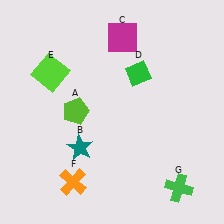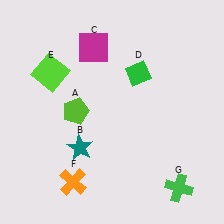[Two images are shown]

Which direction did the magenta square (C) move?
The magenta square (C) moved left.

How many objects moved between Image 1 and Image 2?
1 object moved between the two images.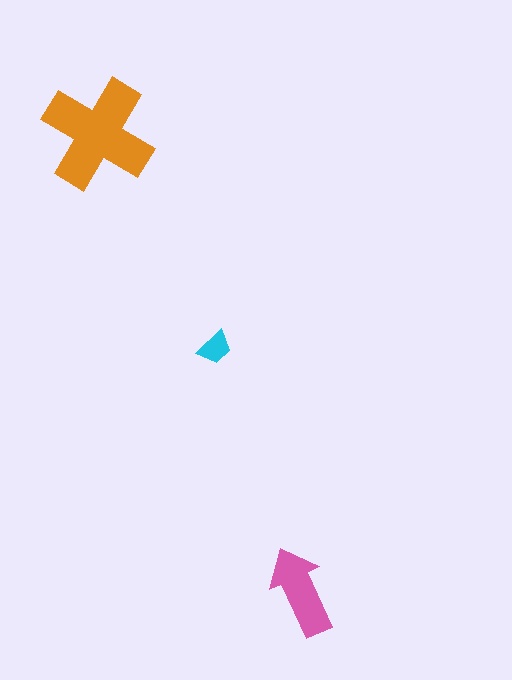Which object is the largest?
The orange cross.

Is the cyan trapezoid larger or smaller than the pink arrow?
Smaller.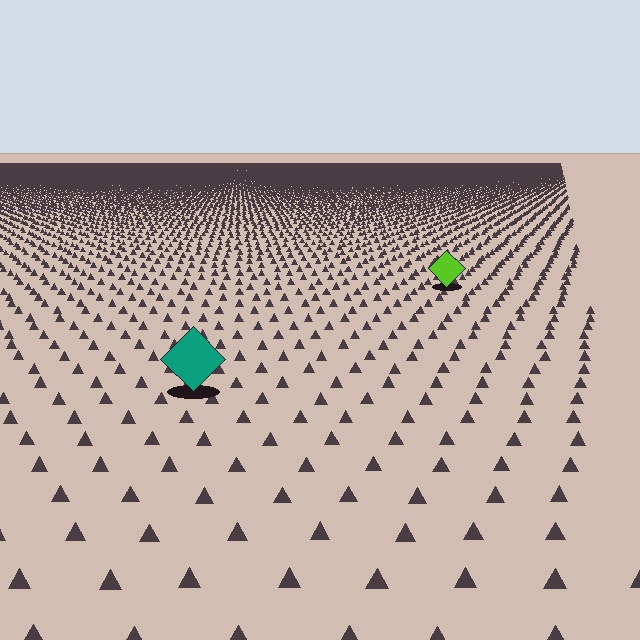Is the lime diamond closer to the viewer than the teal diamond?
No. The teal diamond is closer — you can tell from the texture gradient: the ground texture is coarser near it.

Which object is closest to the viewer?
The teal diamond is closest. The texture marks near it are larger and more spread out.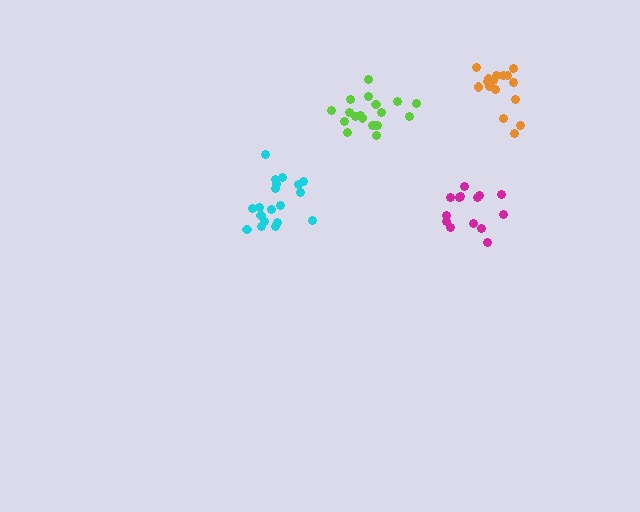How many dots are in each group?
Group 1: 19 dots, Group 2: 14 dots, Group 3: 17 dots, Group 4: 19 dots (69 total).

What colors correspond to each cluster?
The clusters are colored: cyan, magenta, orange, lime.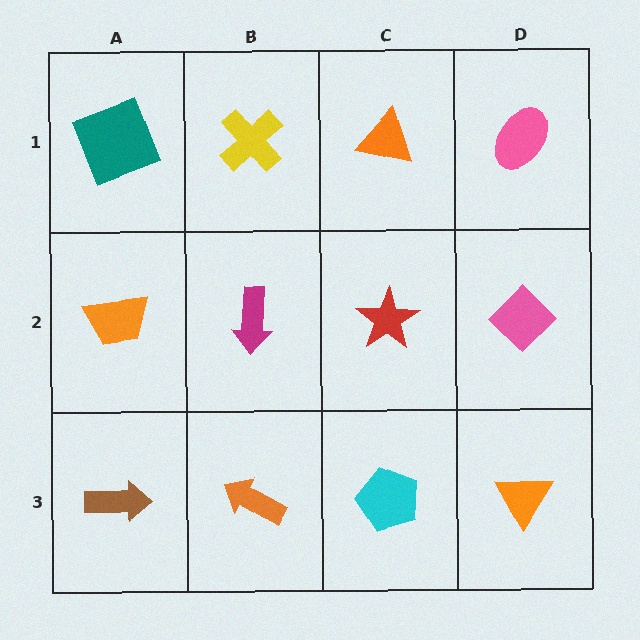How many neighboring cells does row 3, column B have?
3.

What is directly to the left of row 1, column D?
An orange triangle.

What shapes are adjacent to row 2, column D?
A pink ellipse (row 1, column D), an orange triangle (row 3, column D), a red star (row 2, column C).